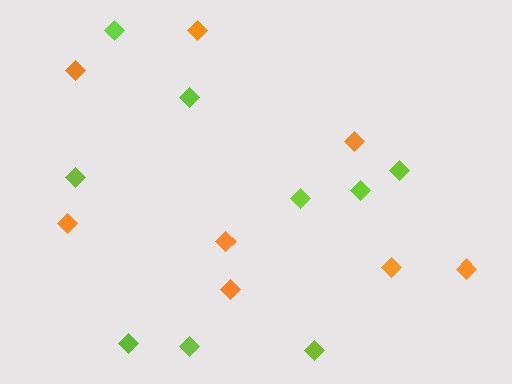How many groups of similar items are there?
There are 2 groups: one group of orange diamonds (8) and one group of lime diamonds (9).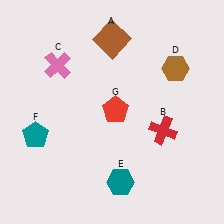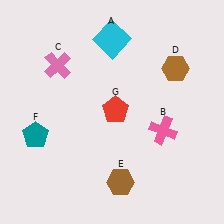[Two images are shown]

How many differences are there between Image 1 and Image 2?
There are 3 differences between the two images.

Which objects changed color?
A changed from brown to cyan. B changed from red to pink. E changed from teal to brown.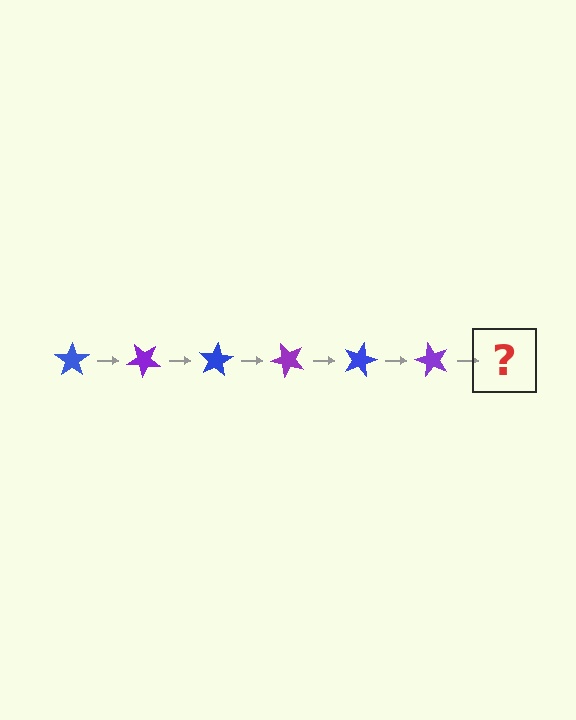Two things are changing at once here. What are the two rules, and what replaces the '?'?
The two rules are that it rotates 40 degrees each step and the color cycles through blue and purple. The '?' should be a blue star, rotated 240 degrees from the start.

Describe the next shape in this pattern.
It should be a blue star, rotated 240 degrees from the start.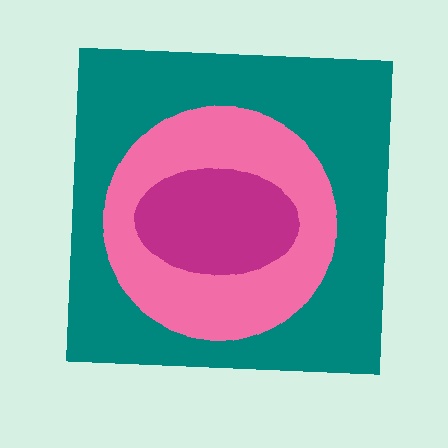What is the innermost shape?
The magenta ellipse.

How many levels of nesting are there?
3.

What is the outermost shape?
The teal square.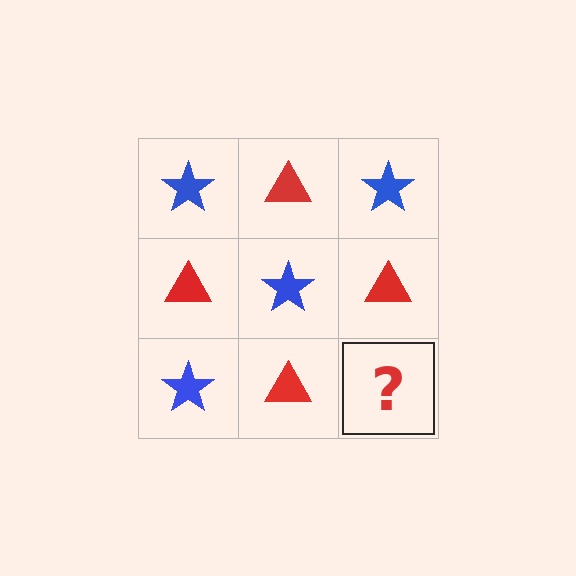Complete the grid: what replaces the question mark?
The question mark should be replaced with a blue star.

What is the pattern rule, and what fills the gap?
The rule is that it alternates blue star and red triangle in a checkerboard pattern. The gap should be filled with a blue star.